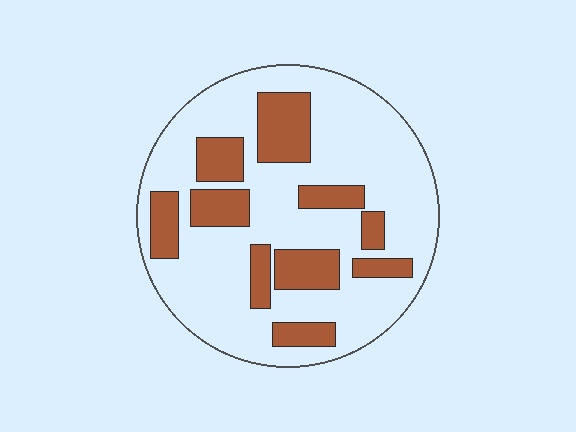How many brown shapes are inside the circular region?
10.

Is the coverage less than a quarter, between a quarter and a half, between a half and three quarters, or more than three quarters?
Between a quarter and a half.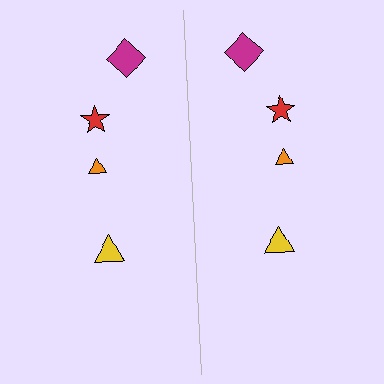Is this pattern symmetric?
Yes, this pattern has bilateral (reflection) symmetry.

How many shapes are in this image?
There are 8 shapes in this image.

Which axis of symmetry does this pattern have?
The pattern has a vertical axis of symmetry running through the center of the image.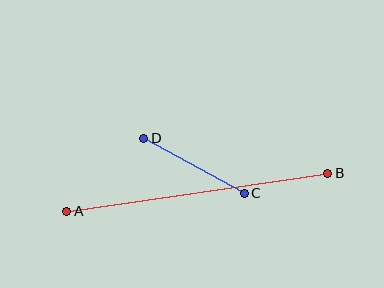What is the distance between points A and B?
The distance is approximately 264 pixels.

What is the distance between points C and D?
The distance is approximately 114 pixels.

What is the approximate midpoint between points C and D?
The midpoint is at approximately (194, 166) pixels.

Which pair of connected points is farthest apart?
Points A and B are farthest apart.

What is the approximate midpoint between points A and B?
The midpoint is at approximately (197, 192) pixels.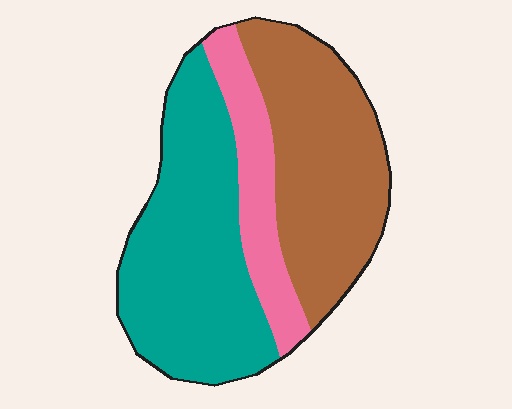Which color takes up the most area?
Teal, at roughly 45%.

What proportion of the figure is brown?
Brown takes up about three eighths (3/8) of the figure.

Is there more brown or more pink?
Brown.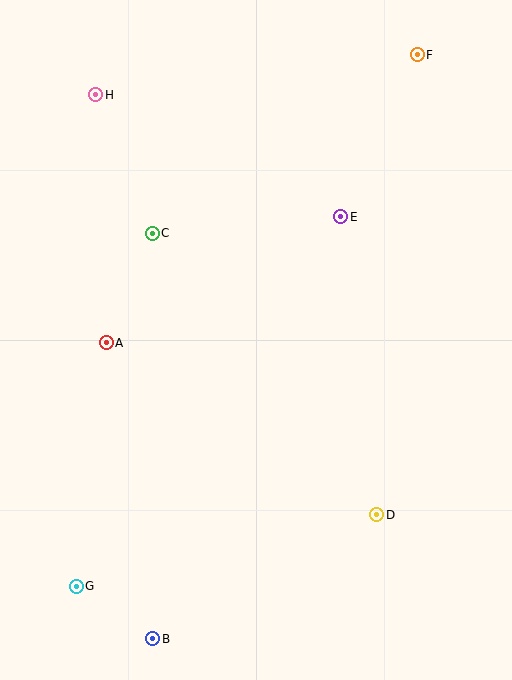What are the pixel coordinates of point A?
Point A is at (106, 343).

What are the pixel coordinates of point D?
Point D is at (377, 515).